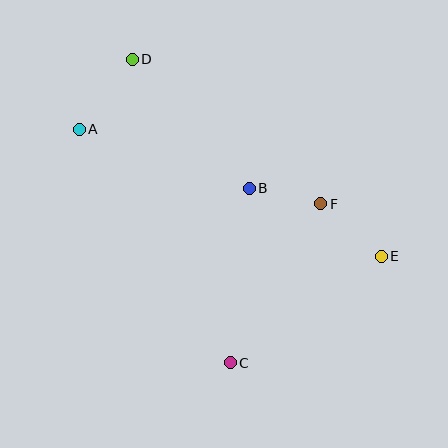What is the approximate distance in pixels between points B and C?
The distance between B and C is approximately 176 pixels.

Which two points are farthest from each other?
Points A and E are farthest from each other.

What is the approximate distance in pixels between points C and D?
The distance between C and D is approximately 319 pixels.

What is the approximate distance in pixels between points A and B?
The distance between A and B is approximately 180 pixels.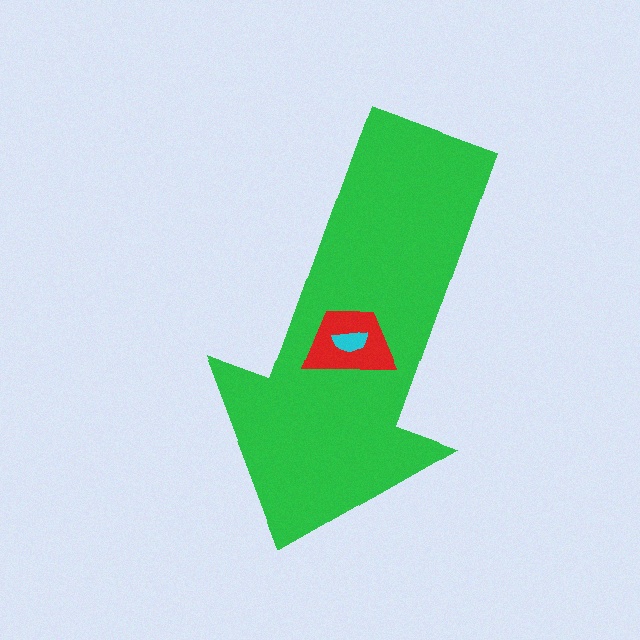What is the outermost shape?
The green arrow.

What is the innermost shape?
The cyan semicircle.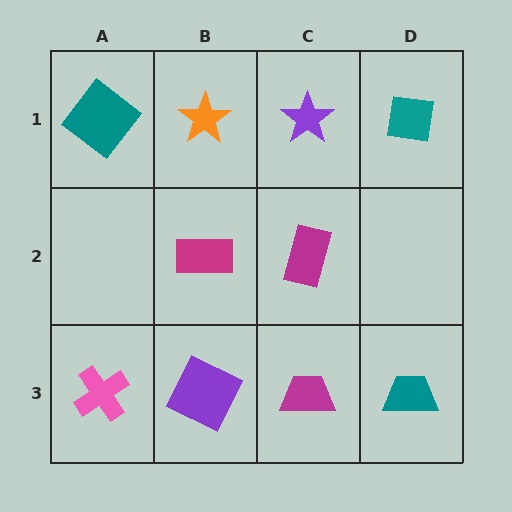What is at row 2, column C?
A magenta rectangle.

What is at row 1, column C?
A purple star.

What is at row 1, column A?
A teal diamond.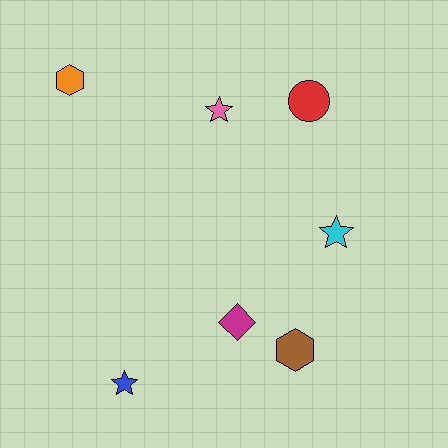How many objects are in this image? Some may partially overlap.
There are 7 objects.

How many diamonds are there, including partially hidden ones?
There is 1 diamond.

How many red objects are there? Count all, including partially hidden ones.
There is 1 red object.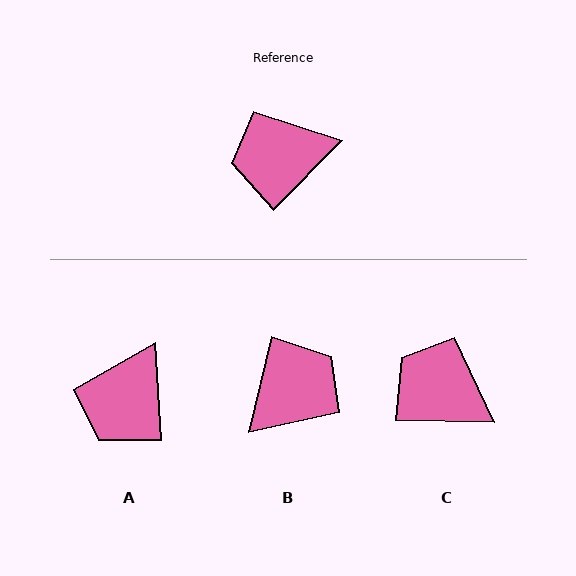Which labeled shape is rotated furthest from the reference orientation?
B, about 149 degrees away.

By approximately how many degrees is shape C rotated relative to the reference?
Approximately 46 degrees clockwise.